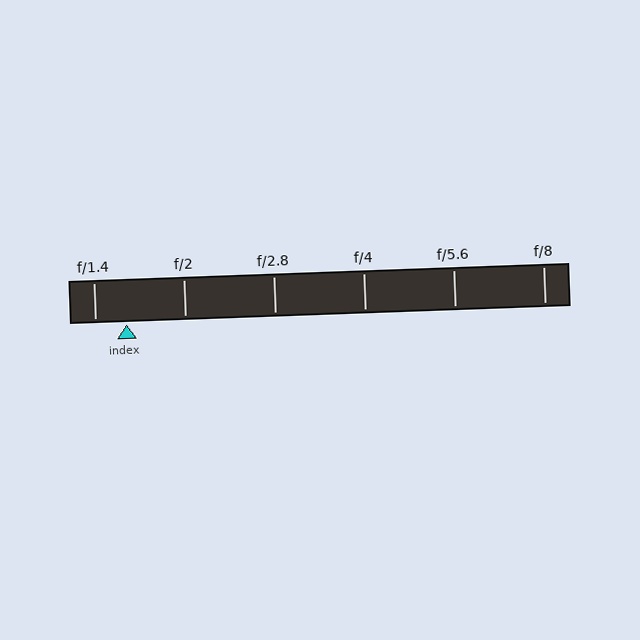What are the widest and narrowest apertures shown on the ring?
The widest aperture shown is f/1.4 and the narrowest is f/8.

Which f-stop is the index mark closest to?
The index mark is closest to f/1.4.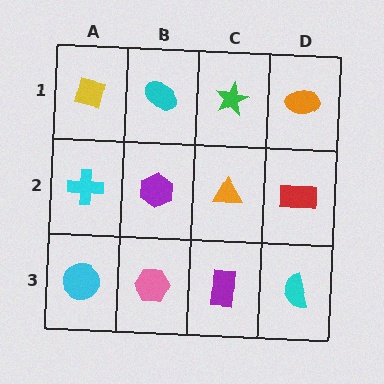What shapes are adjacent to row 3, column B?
A purple hexagon (row 2, column B), a cyan circle (row 3, column A), a purple rectangle (row 3, column C).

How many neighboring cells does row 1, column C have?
3.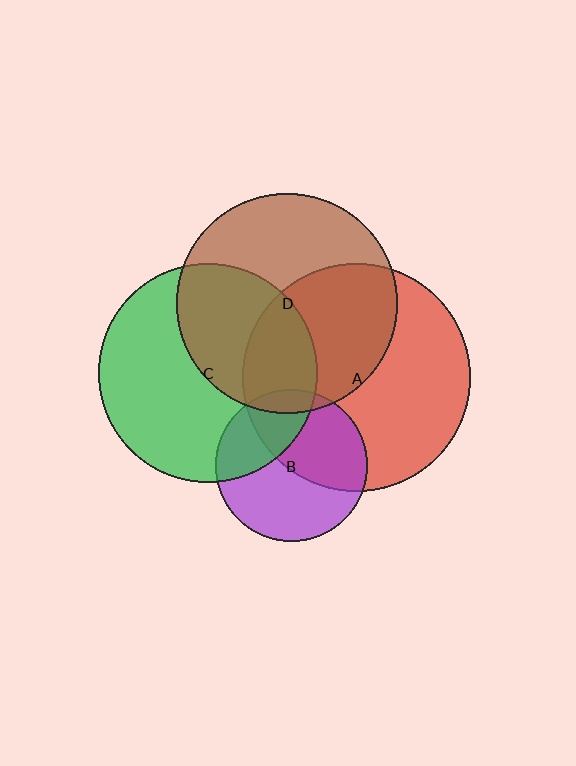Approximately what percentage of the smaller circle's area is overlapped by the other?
Approximately 30%.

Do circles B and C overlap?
Yes.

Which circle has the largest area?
Circle A (red).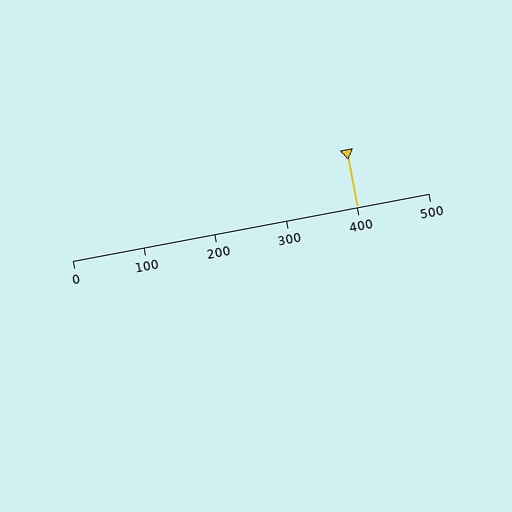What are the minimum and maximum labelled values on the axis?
The axis runs from 0 to 500.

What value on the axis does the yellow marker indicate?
The marker indicates approximately 400.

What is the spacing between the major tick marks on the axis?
The major ticks are spaced 100 apart.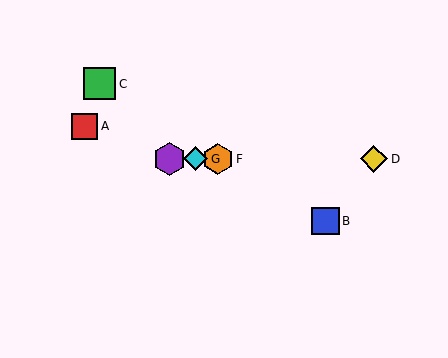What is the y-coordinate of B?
Object B is at y≈221.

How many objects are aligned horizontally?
4 objects (D, E, F, G) are aligned horizontally.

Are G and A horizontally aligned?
No, G is at y≈159 and A is at y≈126.